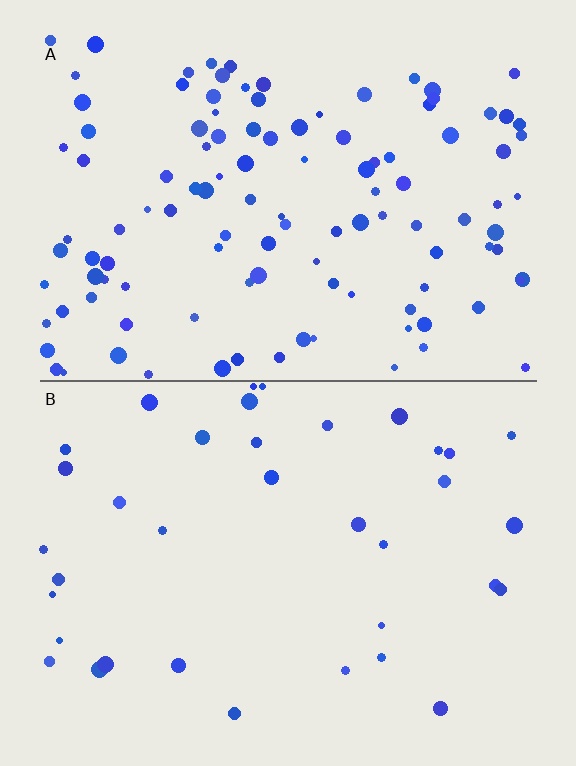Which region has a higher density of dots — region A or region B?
A (the top).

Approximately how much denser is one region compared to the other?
Approximately 3.1× — region A over region B.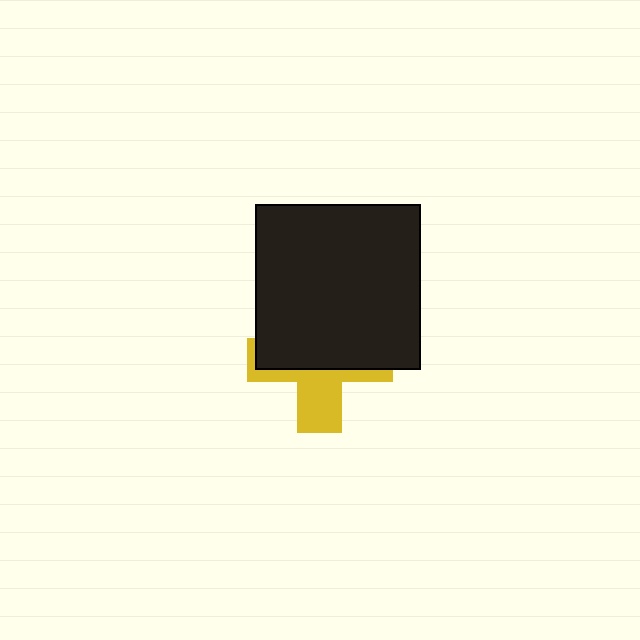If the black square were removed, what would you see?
You would see the complete yellow cross.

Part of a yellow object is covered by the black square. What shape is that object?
It is a cross.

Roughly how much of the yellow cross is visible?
A small part of it is visible (roughly 39%).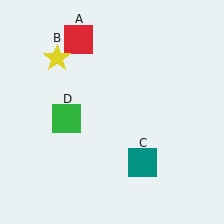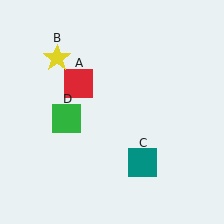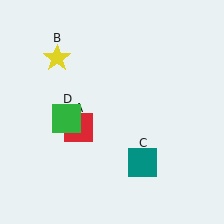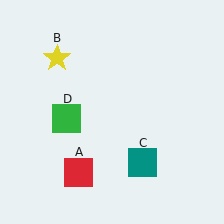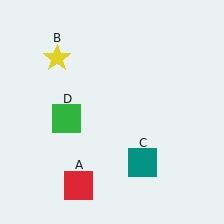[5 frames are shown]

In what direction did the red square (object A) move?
The red square (object A) moved down.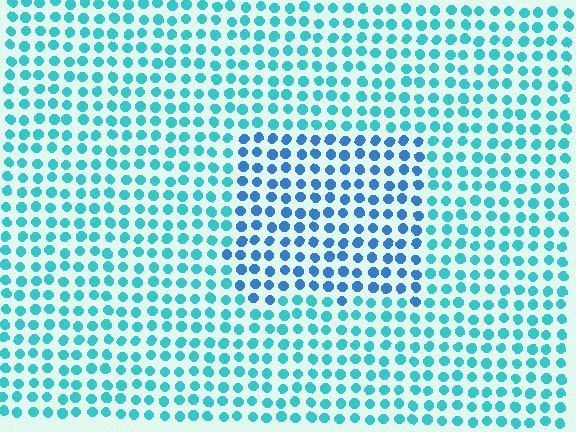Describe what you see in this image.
The image is filled with small cyan elements in a uniform arrangement. A rectangle-shaped region is visible where the elements are tinted to a slightly different hue, forming a subtle color boundary.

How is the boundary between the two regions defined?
The boundary is defined purely by a slight shift in hue (about 31 degrees). Spacing, size, and orientation are identical on both sides.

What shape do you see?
I see a rectangle.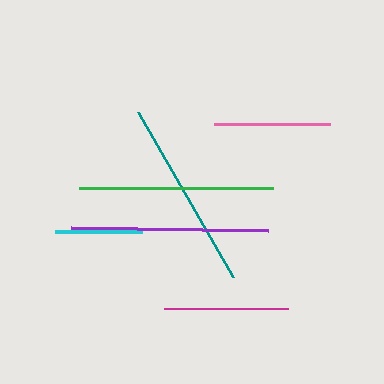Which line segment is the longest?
The purple line is the longest at approximately 198 pixels.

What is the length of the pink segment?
The pink segment is approximately 116 pixels long.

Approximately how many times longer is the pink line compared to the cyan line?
The pink line is approximately 1.3 times the length of the cyan line.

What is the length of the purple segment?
The purple segment is approximately 198 pixels long.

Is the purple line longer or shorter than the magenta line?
The purple line is longer than the magenta line.